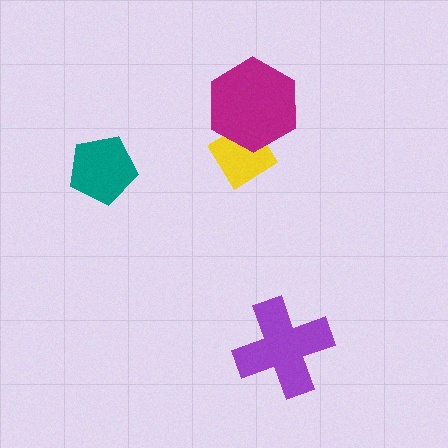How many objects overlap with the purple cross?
0 objects overlap with the purple cross.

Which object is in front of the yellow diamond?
The magenta hexagon is in front of the yellow diamond.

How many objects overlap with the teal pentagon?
0 objects overlap with the teal pentagon.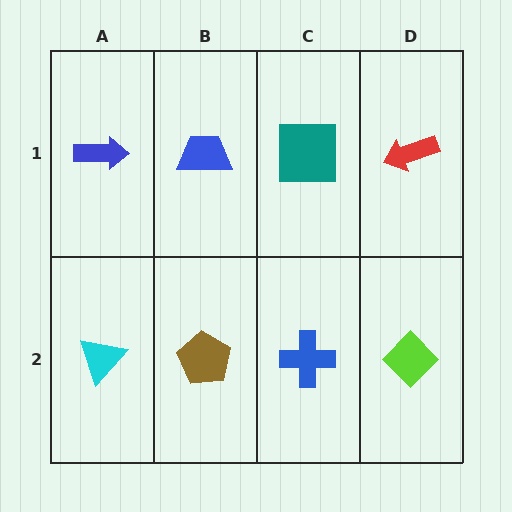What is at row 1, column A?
A blue arrow.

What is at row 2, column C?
A blue cross.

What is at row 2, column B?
A brown pentagon.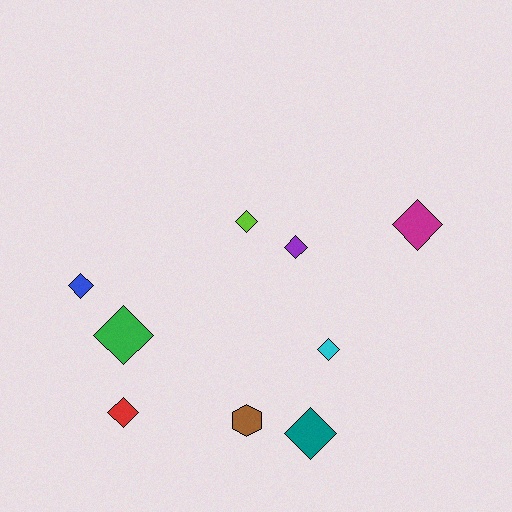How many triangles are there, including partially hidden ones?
There are no triangles.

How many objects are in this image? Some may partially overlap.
There are 9 objects.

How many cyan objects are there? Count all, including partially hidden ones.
There is 1 cyan object.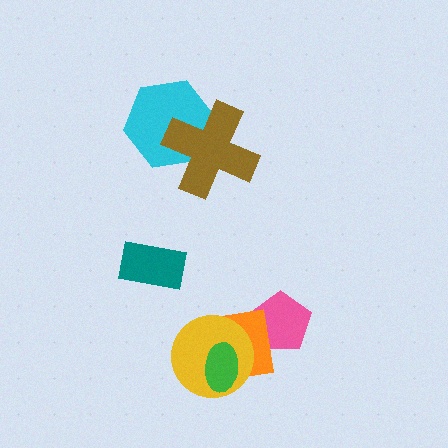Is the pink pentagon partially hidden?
Yes, it is partially covered by another shape.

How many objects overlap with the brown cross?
1 object overlaps with the brown cross.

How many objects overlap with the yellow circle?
2 objects overlap with the yellow circle.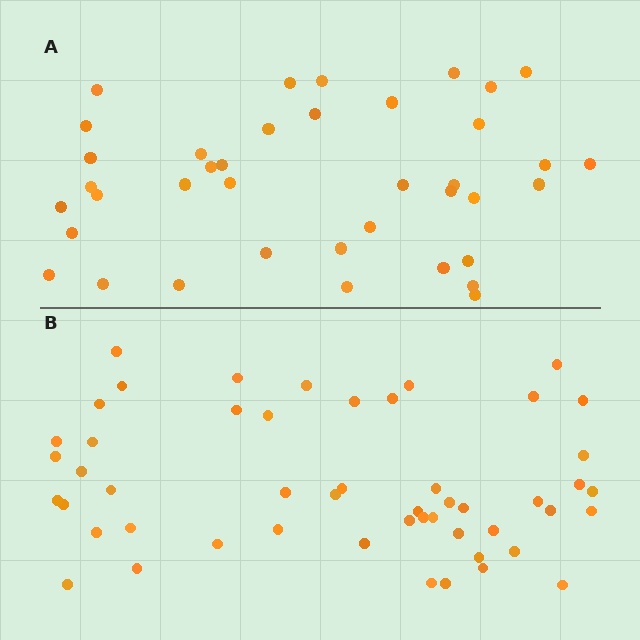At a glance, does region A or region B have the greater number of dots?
Region B (the bottom region) has more dots.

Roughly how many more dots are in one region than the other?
Region B has roughly 12 or so more dots than region A.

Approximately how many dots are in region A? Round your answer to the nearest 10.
About 40 dots. (The exact count is 39, which rounds to 40.)